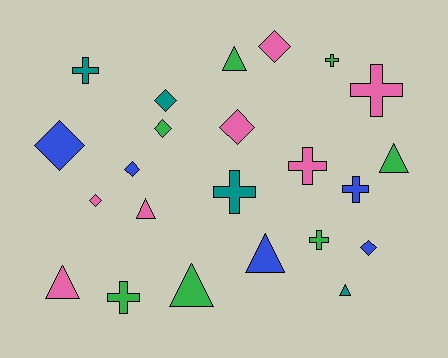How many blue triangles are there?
There is 1 blue triangle.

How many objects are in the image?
There are 23 objects.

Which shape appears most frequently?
Diamond, with 8 objects.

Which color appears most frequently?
Pink, with 7 objects.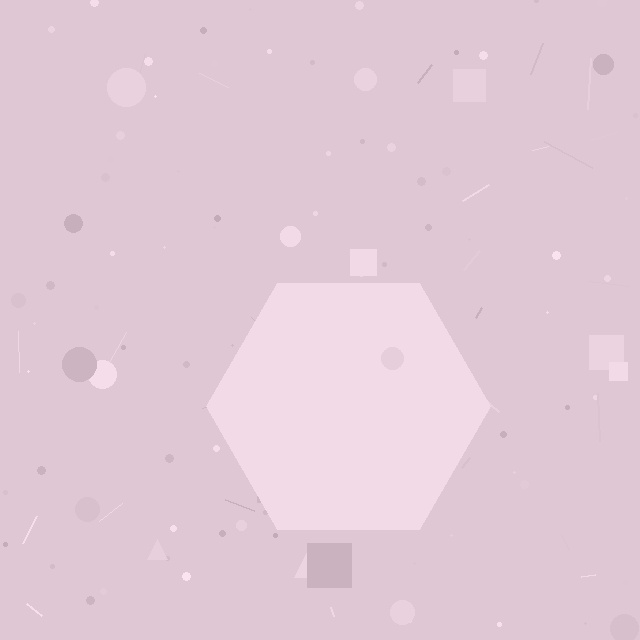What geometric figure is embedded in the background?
A hexagon is embedded in the background.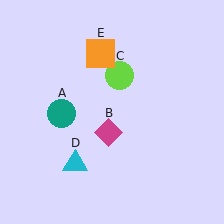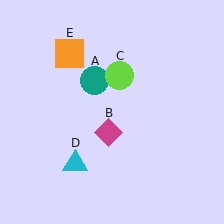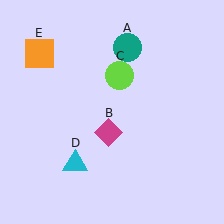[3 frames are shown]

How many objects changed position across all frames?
2 objects changed position: teal circle (object A), orange square (object E).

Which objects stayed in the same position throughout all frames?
Magenta diamond (object B) and lime circle (object C) and cyan triangle (object D) remained stationary.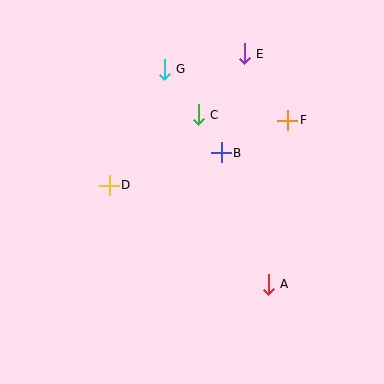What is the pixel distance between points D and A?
The distance between D and A is 187 pixels.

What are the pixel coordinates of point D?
Point D is at (109, 185).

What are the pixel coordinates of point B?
Point B is at (221, 153).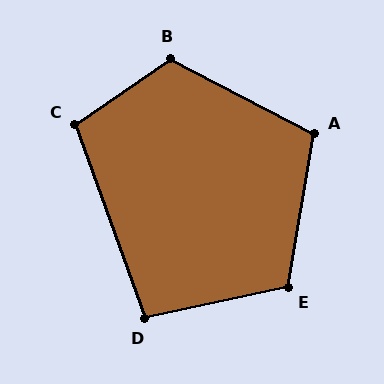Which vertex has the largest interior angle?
B, at approximately 118 degrees.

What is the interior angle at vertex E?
Approximately 112 degrees (obtuse).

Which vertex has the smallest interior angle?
D, at approximately 97 degrees.